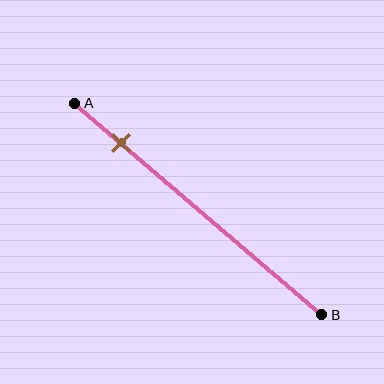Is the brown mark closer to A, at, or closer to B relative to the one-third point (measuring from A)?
The brown mark is closer to point A than the one-third point of segment AB.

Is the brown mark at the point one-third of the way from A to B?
No, the mark is at about 20% from A, not at the 33% one-third point.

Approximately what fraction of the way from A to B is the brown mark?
The brown mark is approximately 20% of the way from A to B.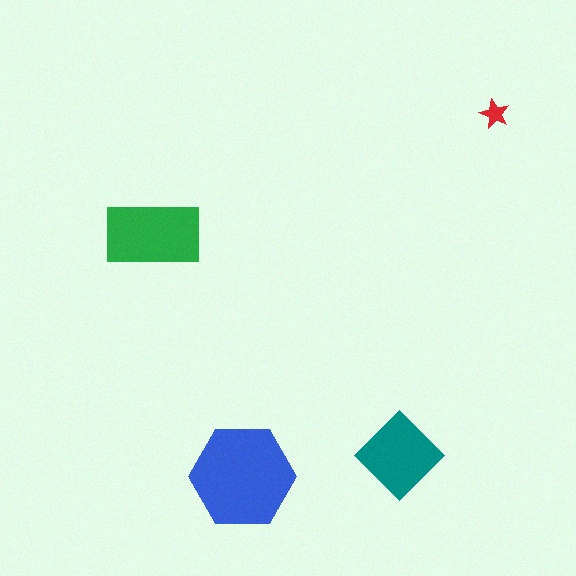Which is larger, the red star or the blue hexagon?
The blue hexagon.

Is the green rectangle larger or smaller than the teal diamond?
Larger.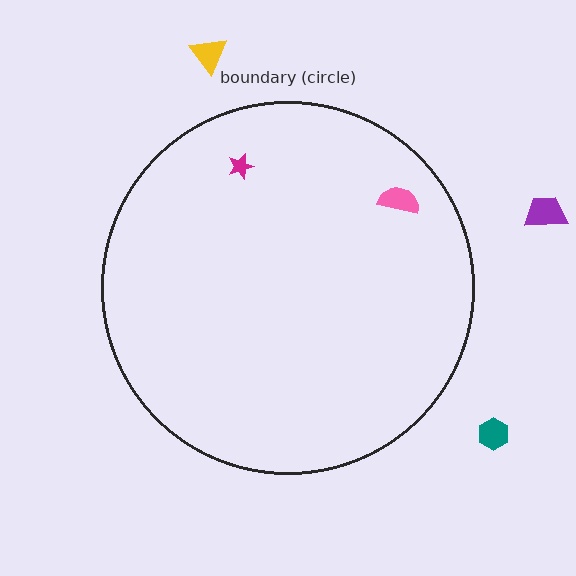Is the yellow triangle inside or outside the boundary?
Outside.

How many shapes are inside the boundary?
2 inside, 3 outside.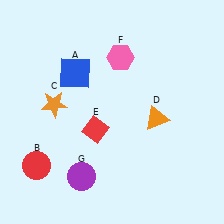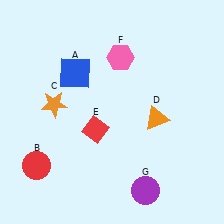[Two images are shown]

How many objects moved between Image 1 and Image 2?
1 object moved between the two images.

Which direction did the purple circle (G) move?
The purple circle (G) moved right.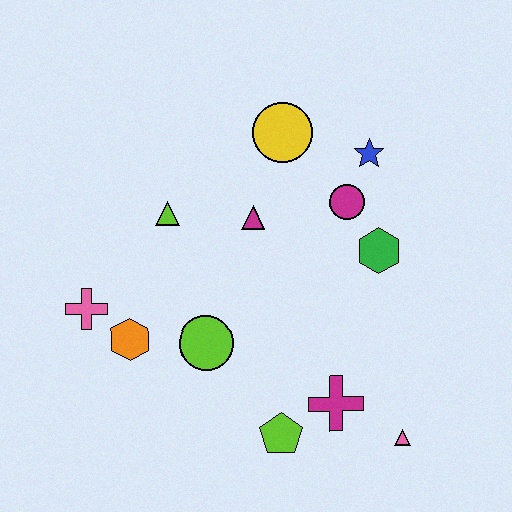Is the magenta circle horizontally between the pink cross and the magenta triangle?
No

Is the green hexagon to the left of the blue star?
No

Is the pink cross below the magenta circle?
Yes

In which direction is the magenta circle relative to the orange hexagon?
The magenta circle is to the right of the orange hexagon.